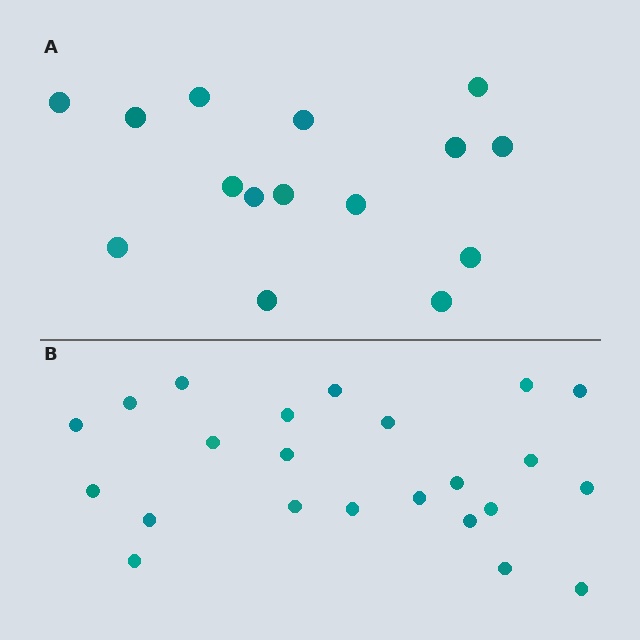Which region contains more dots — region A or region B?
Region B (the bottom region) has more dots.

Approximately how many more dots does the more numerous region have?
Region B has roughly 8 or so more dots than region A.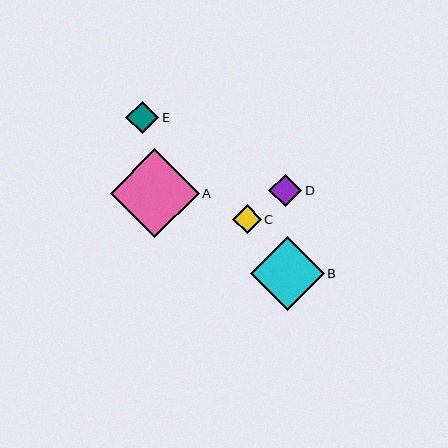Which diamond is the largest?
Diamond A is the largest with a size of approximately 89 pixels.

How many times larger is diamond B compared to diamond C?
Diamond B is approximately 2.6 times the size of diamond C.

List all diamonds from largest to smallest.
From largest to smallest: A, B, E, D, C.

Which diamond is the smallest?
Diamond C is the smallest with a size of approximately 29 pixels.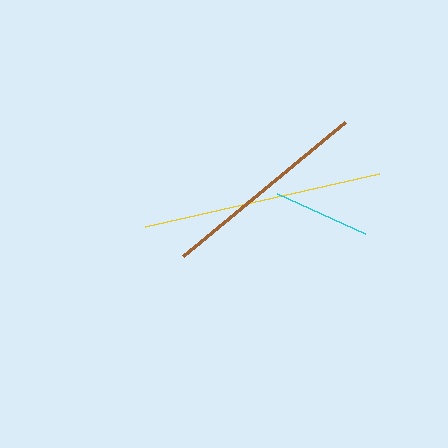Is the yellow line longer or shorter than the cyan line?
The yellow line is longer than the cyan line.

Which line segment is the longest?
The yellow line is the longest at approximately 240 pixels.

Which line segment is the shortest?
The cyan line is the shortest at approximately 97 pixels.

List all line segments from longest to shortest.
From longest to shortest: yellow, brown, cyan.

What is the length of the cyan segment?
The cyan segment is approximately 97 pixels long.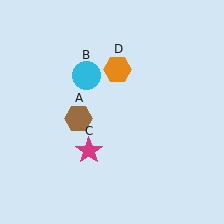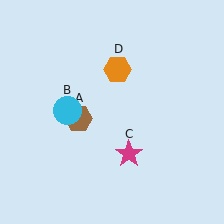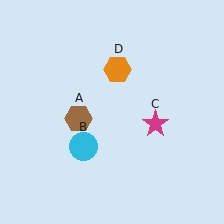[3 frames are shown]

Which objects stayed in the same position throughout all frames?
Brown hexagon (object A) and orange hexagon (object D) remained stationary.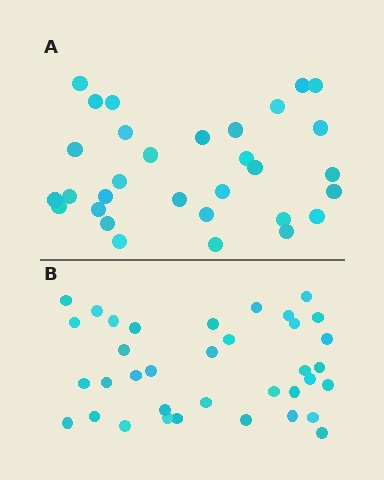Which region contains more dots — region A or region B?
Region B (the bottom region) has more dots.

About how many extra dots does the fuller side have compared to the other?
Region B has about 5 more dots than region A.